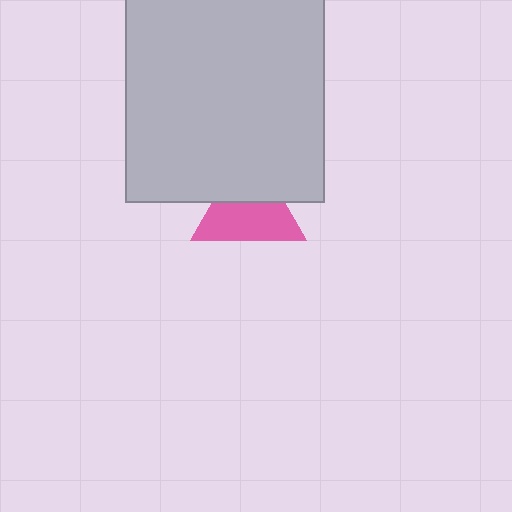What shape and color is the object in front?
The object in front is a light gray rectangle.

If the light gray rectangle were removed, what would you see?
You would see the complete pink triangle.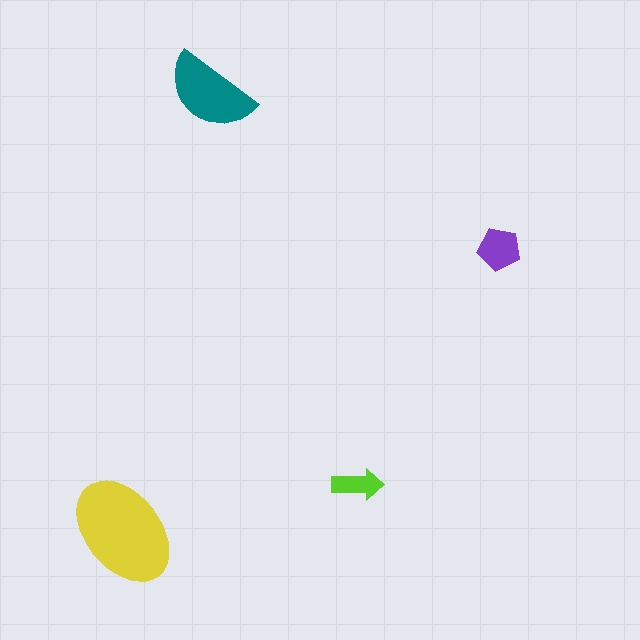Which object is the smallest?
The lime arrow.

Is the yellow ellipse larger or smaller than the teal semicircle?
Larger.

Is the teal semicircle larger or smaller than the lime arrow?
Larger.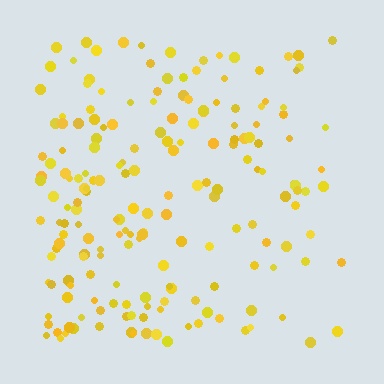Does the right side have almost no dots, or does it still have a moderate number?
Still a moderate number, just noticeably fewer than the left.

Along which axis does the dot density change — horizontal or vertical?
Horizontal.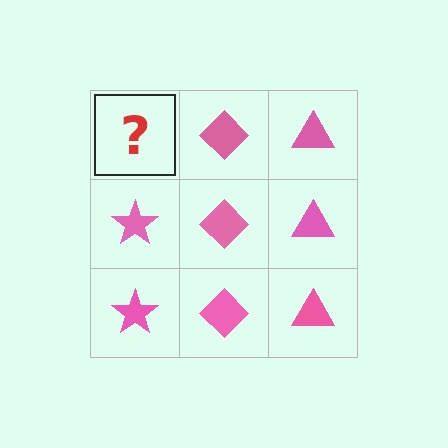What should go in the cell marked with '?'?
The missing cell should contain a pink star.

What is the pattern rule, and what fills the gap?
The rule is that each column has a consistent shape. The gap should be filled with a pink star.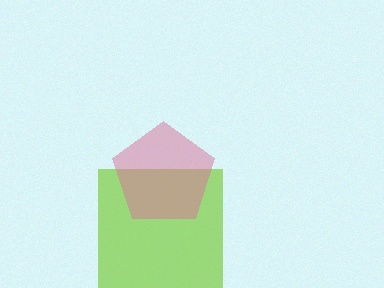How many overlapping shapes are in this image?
There are 2 overlapping shapes in the image.